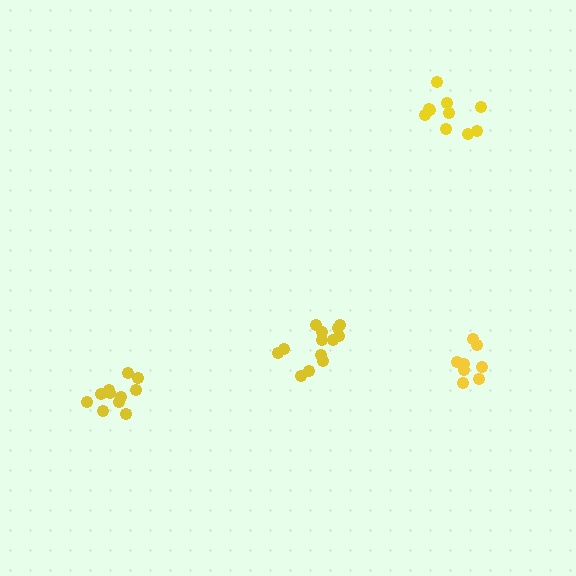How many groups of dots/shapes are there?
There are 4 groups.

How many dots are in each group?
Group 1: 8 dots, Group 2: 11 dots, Group 3: 14 dots, Group 4: 10 dots (43 total).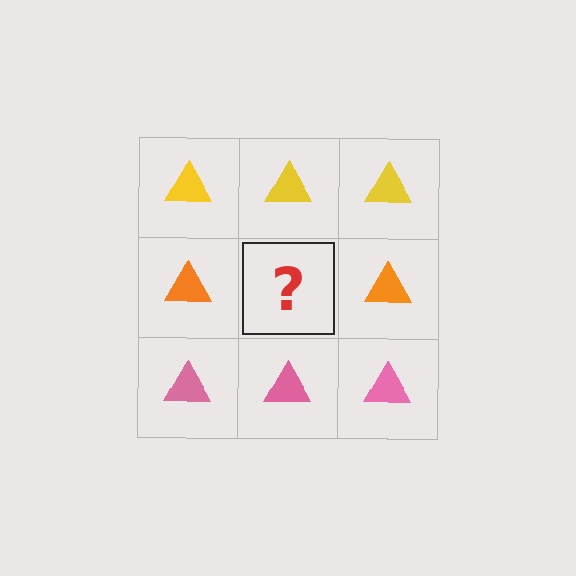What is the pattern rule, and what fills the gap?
The rule is that each row has a consistent color. The gap should be filled with an orange triangle.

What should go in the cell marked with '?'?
The missing cell should contain an orange triangle.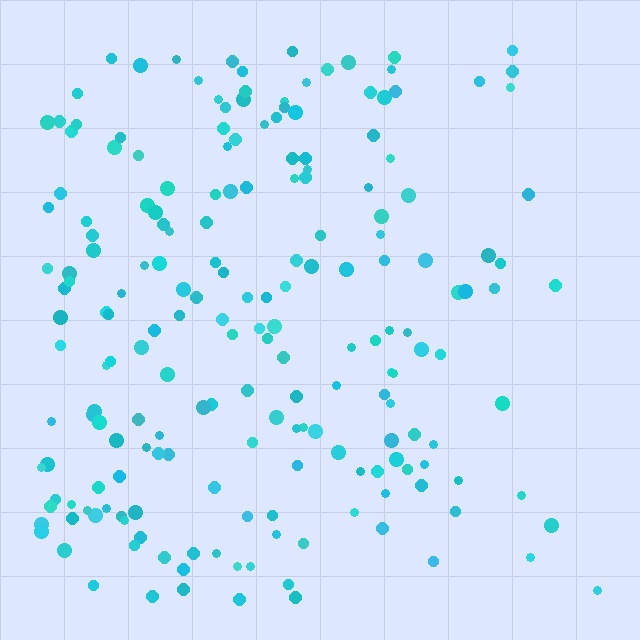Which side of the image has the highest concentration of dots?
The left.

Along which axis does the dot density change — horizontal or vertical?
Horizontal.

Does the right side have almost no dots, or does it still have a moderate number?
Still a moderate number, just noticeably fewer than the left.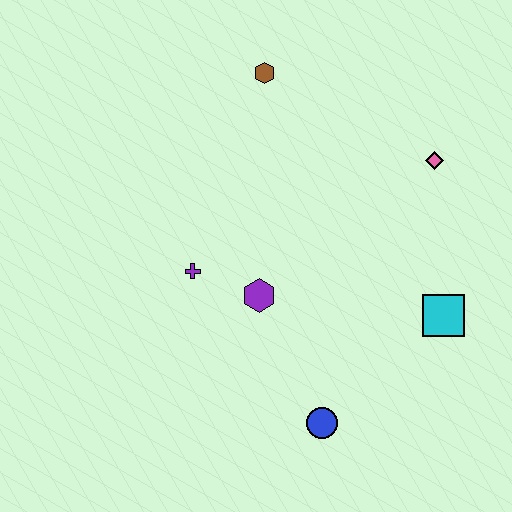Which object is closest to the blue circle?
The purple hexagon is closest to the blue circle.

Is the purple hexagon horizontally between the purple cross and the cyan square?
Yes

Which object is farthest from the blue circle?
The brown hexagon is farthest from the blue circle.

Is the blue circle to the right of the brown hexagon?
Yes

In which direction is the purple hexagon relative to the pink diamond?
The purple hexagon is to the left of the pink diamond.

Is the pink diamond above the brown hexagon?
No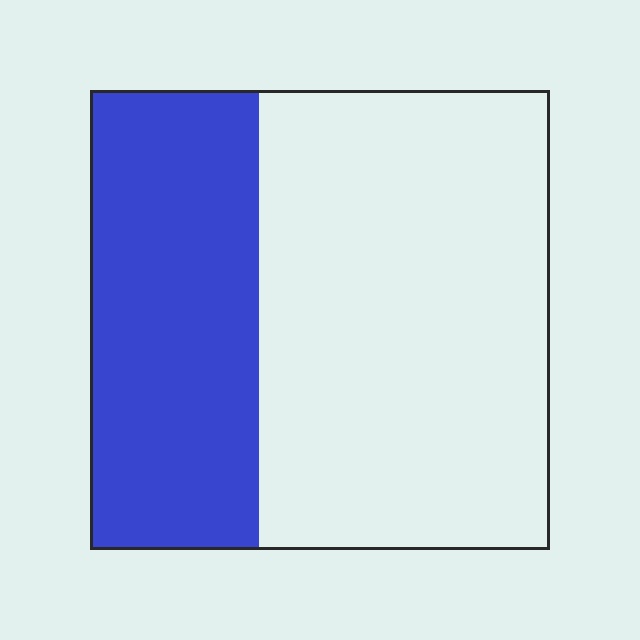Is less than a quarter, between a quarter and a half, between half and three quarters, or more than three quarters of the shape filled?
Between a quarter and a half.